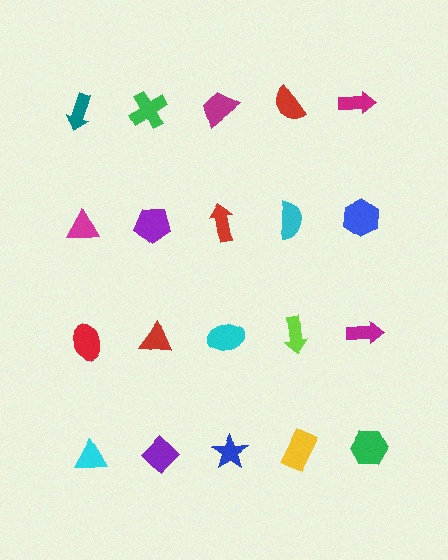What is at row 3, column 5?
A magenta arrow.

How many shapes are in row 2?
5 shapes.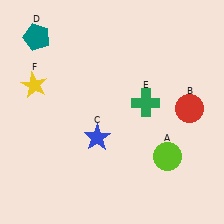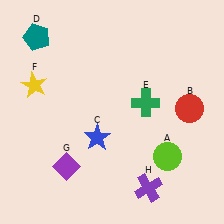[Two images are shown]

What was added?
A purple diamond (G), a purple cross (H) were added in Image 2.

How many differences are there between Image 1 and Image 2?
There are 2 differences between the two images.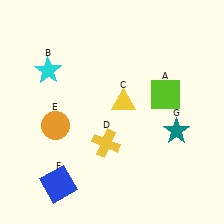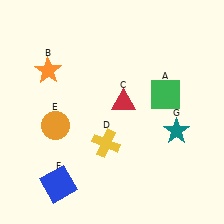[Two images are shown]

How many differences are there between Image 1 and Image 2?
There are 3 differences between the two images.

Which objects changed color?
A changed from lime to green. B changed from cyan to orange. C changed from yellow to red.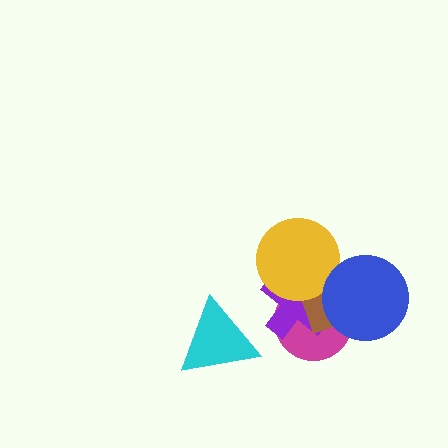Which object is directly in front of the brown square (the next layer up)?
The yellow circle is directly in front of the brown square.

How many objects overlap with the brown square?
4 objects overlap with the brown square.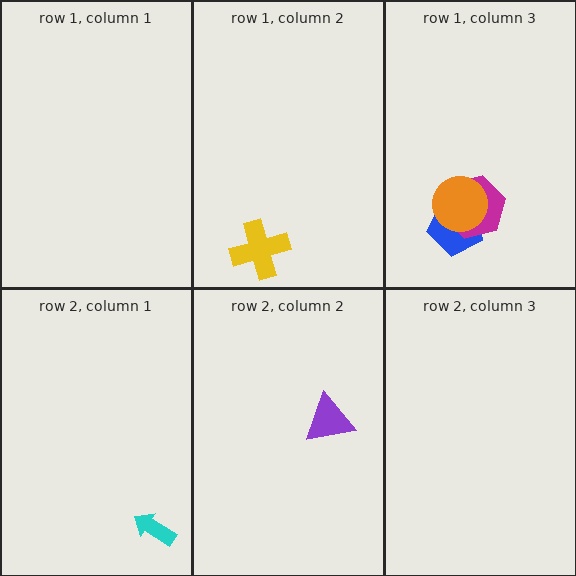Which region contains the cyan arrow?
The row 2, column 1 region.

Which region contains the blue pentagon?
The row 1, column 3 region.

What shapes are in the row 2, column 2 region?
The purple triangle.